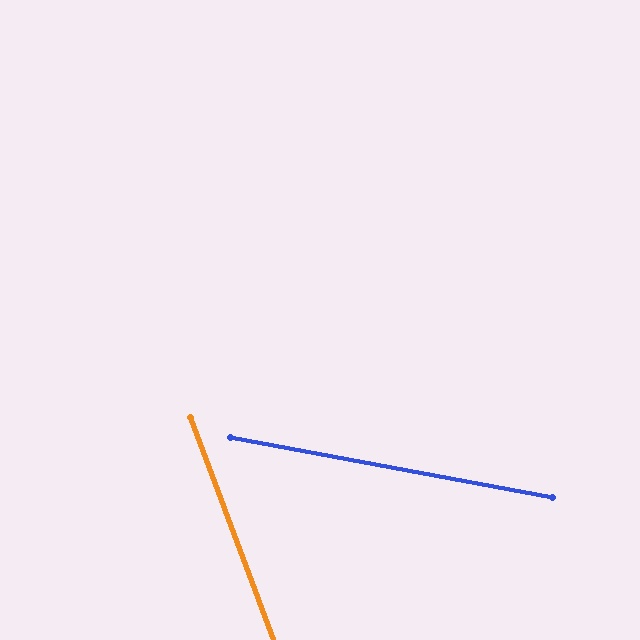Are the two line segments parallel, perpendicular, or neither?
Neither parallel nor perpendicular — they differ by about 59°.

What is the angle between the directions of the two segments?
Approximately 59 degrees.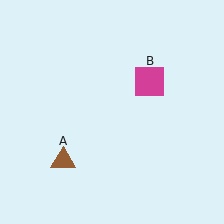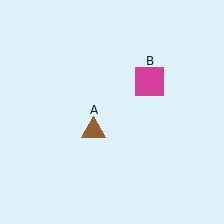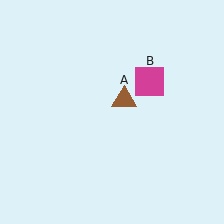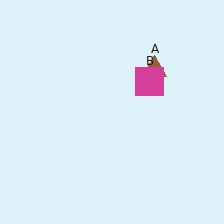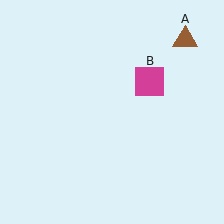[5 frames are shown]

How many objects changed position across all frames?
1 object changed position: brown triangle (object A).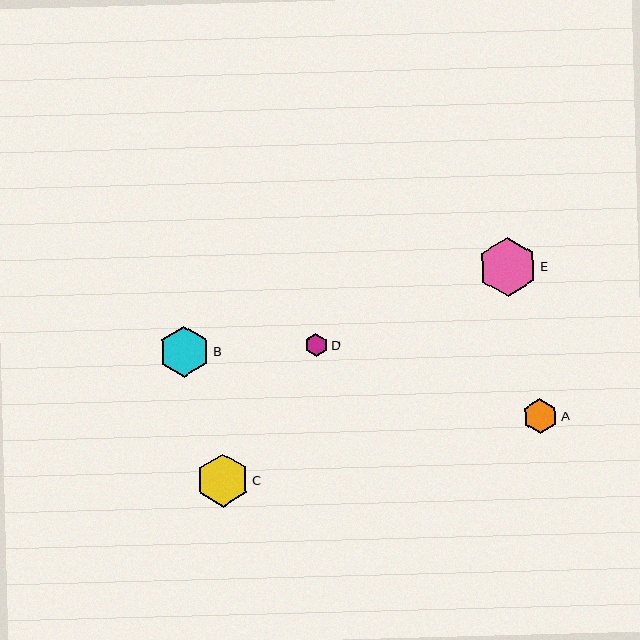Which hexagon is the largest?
Hexagon E is the largest with a size of approximately 59 pixels.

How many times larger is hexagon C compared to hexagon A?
Hexagon C is approximately 1.5 times the size of hexagon A.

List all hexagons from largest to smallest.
From largest to smallest: E, C, B, A, D.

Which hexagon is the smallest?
Hexagon D is the smallest with a size of approximately 23 pixels.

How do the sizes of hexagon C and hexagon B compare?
Hexagon C and hexagon B are approximately the same size.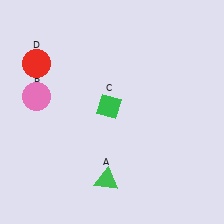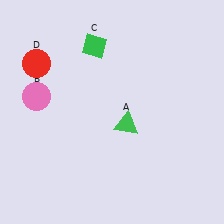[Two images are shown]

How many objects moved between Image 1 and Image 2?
2 objects moved between the two images.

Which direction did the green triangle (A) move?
The green triangle (A) moved up.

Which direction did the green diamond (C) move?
The green diamond (C) moved up.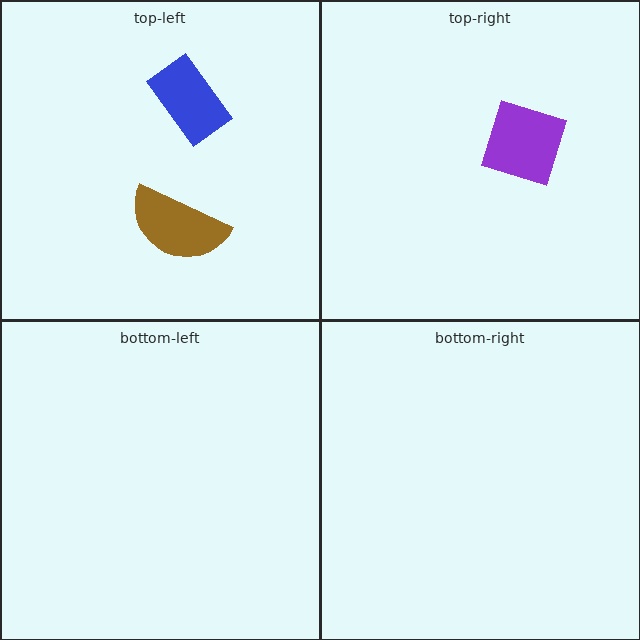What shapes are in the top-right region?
The purple square.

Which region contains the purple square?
The top-right region.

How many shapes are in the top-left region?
2.